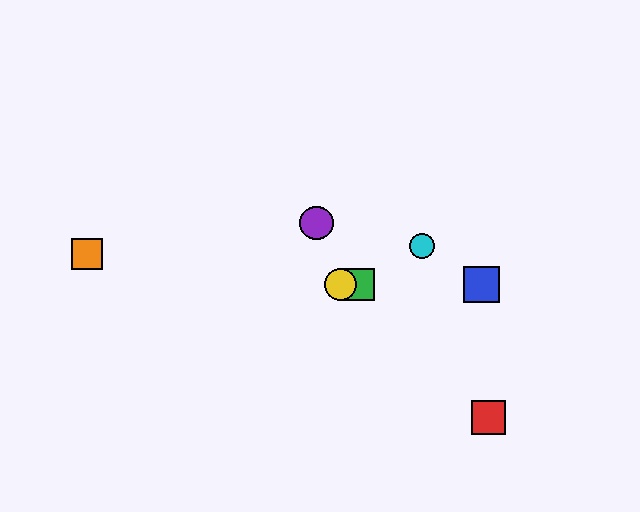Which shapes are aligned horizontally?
The blue square, the green square, the yellow circle are aligned horizontally.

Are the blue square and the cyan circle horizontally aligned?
No, the blue square is at y≈284 and the cyan circle is at y≈246.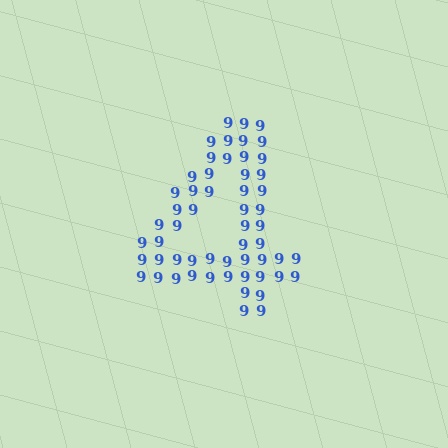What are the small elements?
The small elements are digit 9's.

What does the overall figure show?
The overall figure shows the digit 4.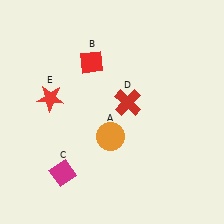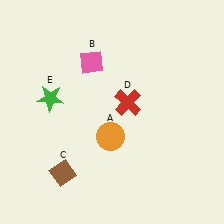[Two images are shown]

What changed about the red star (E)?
In Image 1, E is red. In Image 2, it changed to green.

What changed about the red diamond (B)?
In Image 1, B is red. In Image 2, it changed to pink.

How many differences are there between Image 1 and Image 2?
There are 3 differences between the two images.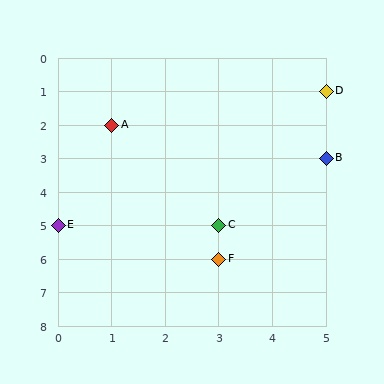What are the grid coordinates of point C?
Point C is at grid coordinates (3, 5).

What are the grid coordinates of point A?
Point A is at grid coordinates (1, 2).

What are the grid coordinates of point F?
Point F is at grid coordinates (3, 6).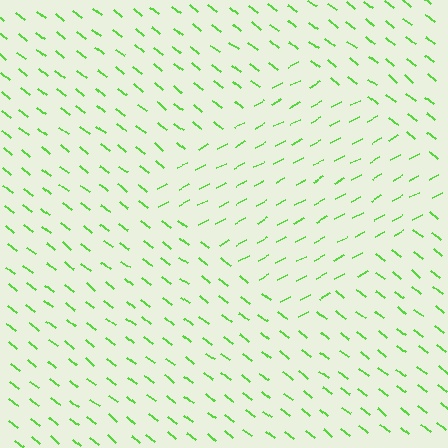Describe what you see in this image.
The image is filled with small lime line segments. A diamond region in the image has lines oriented differently from the surrounding lines, creating a visible texture boundary.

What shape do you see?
I see a diamond.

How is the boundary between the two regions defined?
The boundary is defined purely by a change in line orientation (approximately 66 degrees difference). All lines are the same color and thickness.